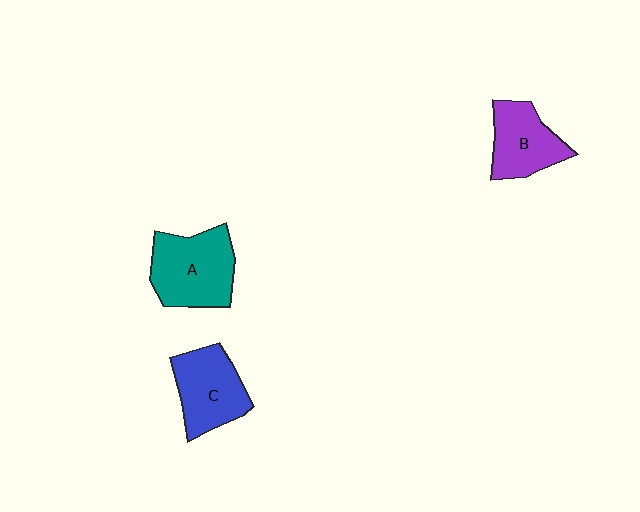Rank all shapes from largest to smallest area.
From largest to smallest: A (teal), C (blue), B (purple).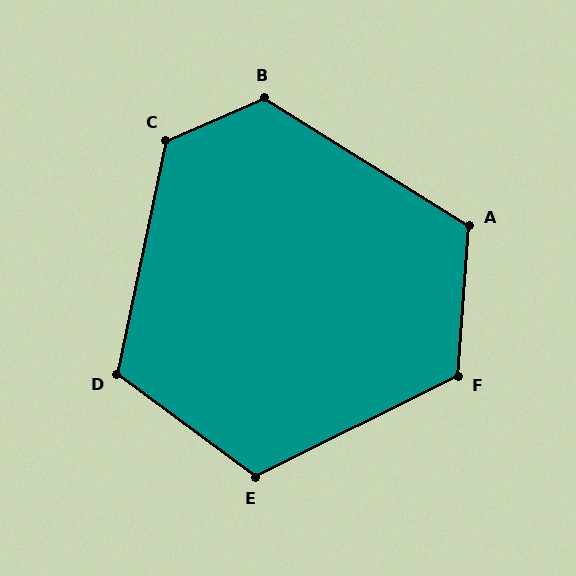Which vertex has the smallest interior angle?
D, at approximately 115 degrees.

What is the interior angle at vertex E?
Approximately 117 degrees (obtuse).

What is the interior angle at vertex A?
Approximately 118 degrees (obtuse).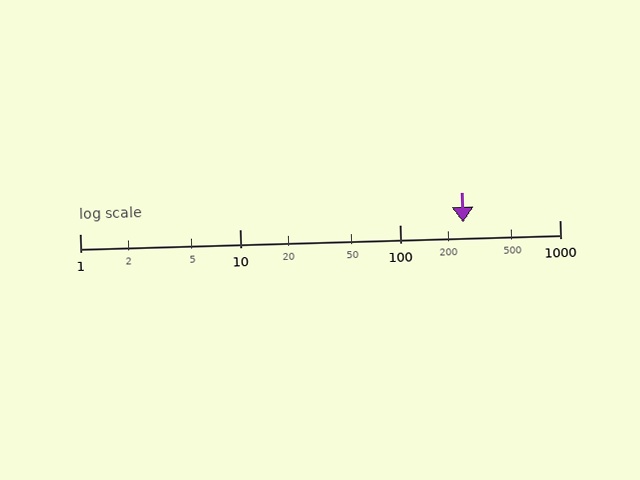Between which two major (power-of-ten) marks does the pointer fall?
The pointer is between 100 and 1000.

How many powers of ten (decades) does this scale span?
The scale spans 3 decades, from 1 to 1000.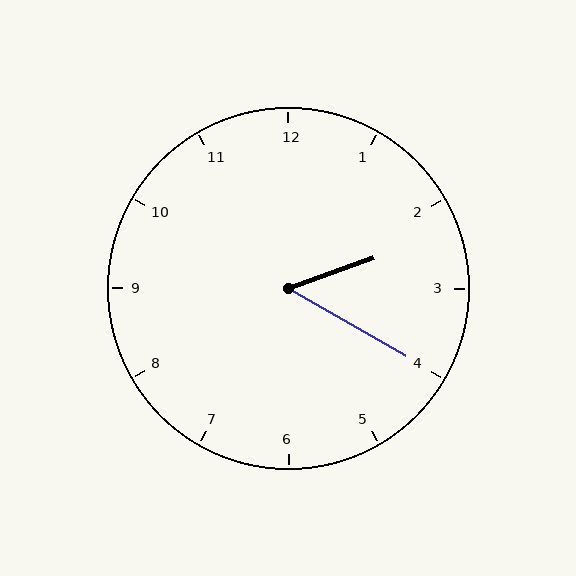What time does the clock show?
2:20.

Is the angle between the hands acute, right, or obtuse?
It is acute.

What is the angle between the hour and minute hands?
Approximately 50 degrees.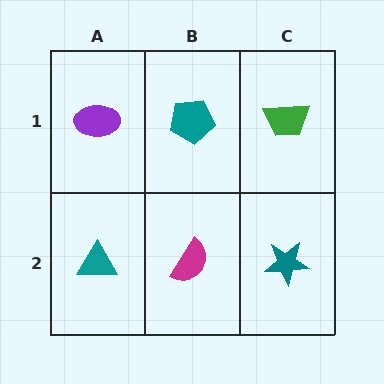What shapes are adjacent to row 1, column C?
A teal star (row 2, column C), a teal pentagon (row 1, column B).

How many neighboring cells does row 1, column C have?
2.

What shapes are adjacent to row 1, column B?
A magenta semicircle (row 2, column B), a purple ellipse (row 1, column A), a green trapezoid (row 1, column C).